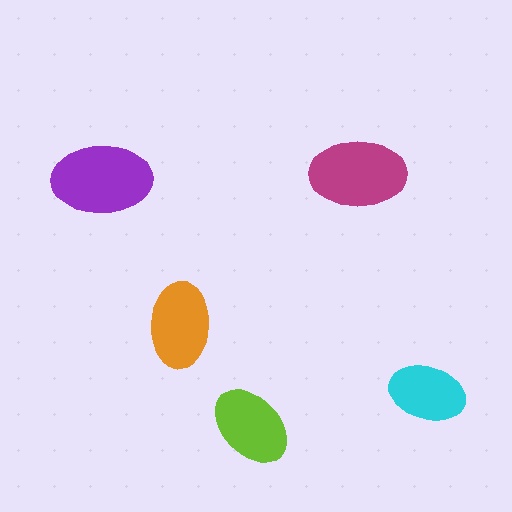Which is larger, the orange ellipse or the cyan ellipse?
The orange one.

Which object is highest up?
The magenta ellipse is topmost.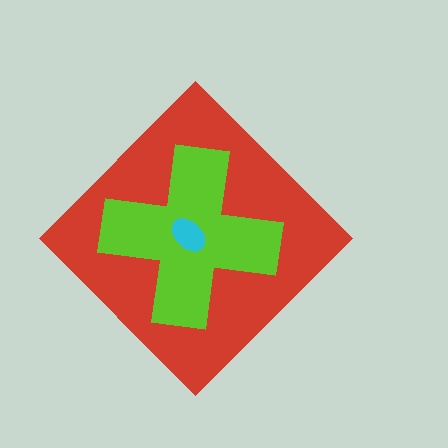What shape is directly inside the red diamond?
The lime cross.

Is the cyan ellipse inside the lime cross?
Yes.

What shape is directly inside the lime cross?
The cyan ellipse.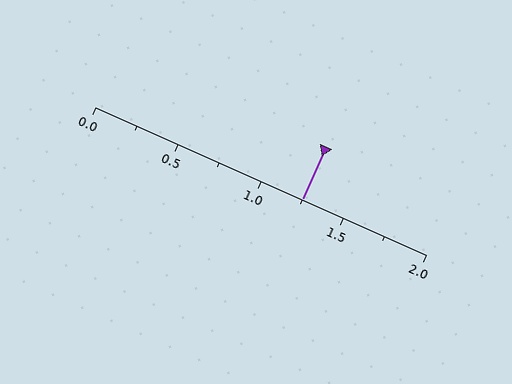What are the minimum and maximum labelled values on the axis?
The axis runs from 0.0 to 2.0.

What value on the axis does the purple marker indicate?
The marker indicates approximately 1.25.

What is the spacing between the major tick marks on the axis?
The major ticks are spaced 0.5 apart.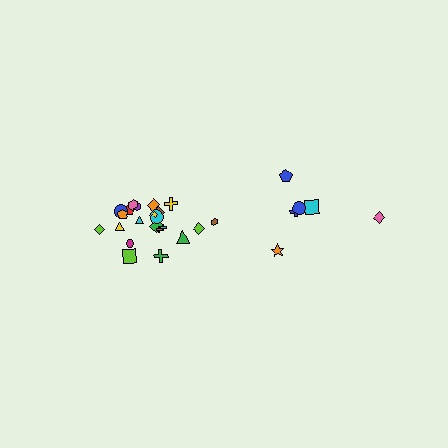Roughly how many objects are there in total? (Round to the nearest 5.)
Roughly 30 objects in total.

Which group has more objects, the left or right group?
The left group.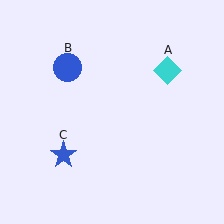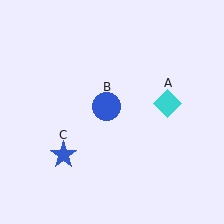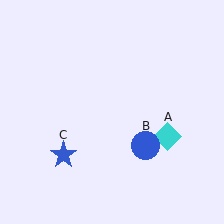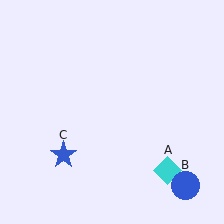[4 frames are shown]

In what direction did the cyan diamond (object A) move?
The cyan diamond (object A) moved down.